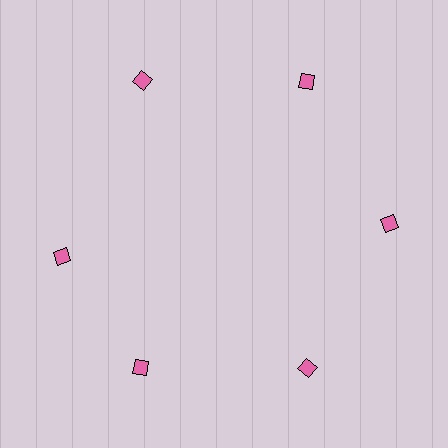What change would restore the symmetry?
The symmetry would be restored by rotating it back into even spacing with its neighbors so that all 6 diamonds sit at equal angles and equal distance from the center.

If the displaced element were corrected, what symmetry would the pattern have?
It would have 6-fold rotational symmetry — the pattern would map onto itself every 60 degrees.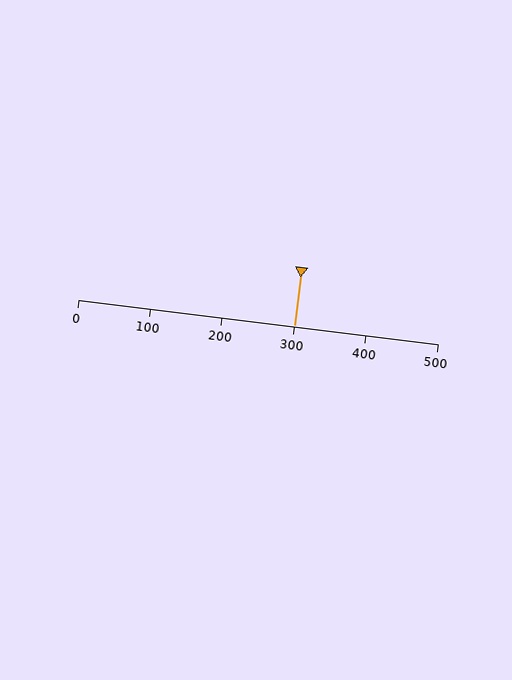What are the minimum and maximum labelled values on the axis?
The axis runs from 0 to 500.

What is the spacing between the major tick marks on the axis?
The major ticks are spaced 100 apart.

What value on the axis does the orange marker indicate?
The marker indicates approximately 300.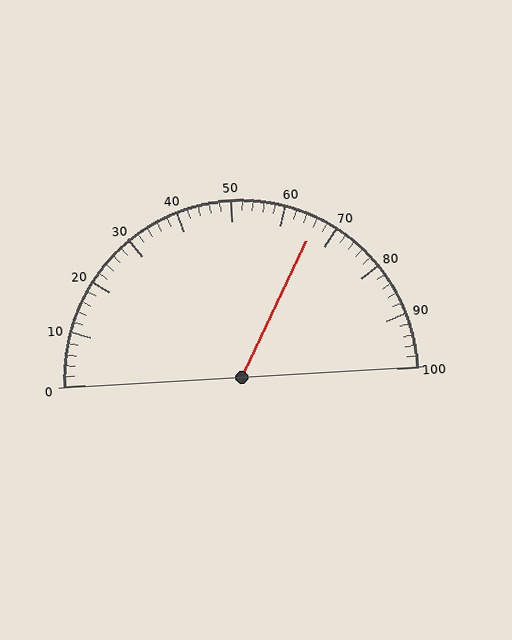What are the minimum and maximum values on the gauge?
The gauge ranges from 0 to 100.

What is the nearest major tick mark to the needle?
The nearest major tick mark is 70.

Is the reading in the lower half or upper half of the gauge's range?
The reading is in the upper half of the range (0 to 100).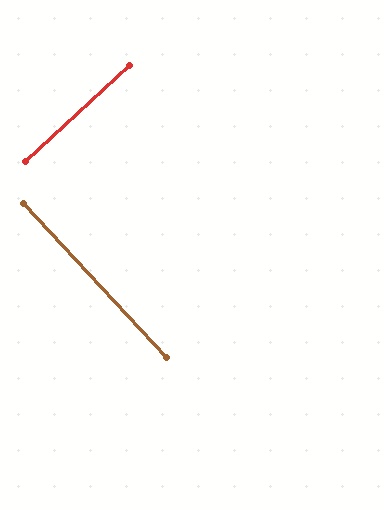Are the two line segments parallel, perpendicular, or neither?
Perpendicular — they meet at approximately 90°.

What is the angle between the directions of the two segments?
Approximately 90 degrees.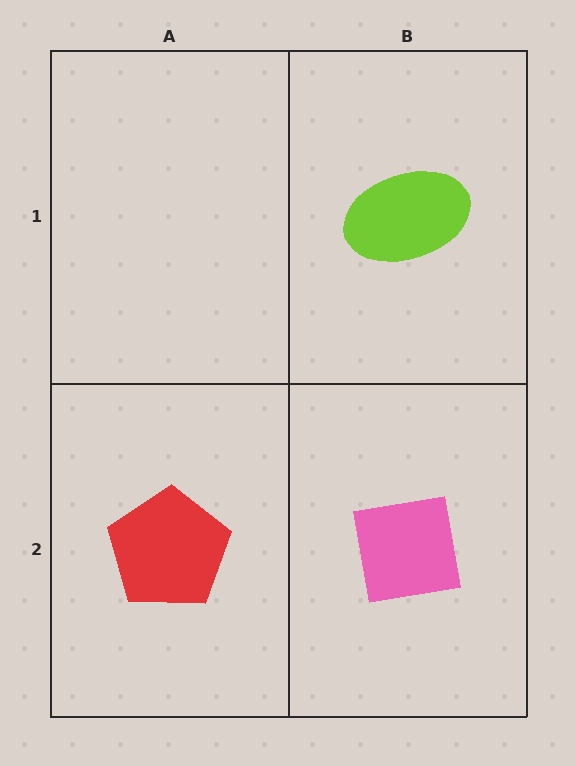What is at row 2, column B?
A pink square.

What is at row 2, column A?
A red pentagon.